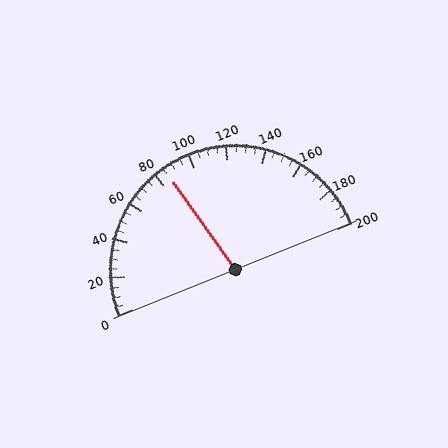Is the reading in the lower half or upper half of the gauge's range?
The reading is in the lower half of the range (0 to 200).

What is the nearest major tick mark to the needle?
The nearest major tick mark is 80.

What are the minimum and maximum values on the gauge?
The gauge ranges from 0 to 200.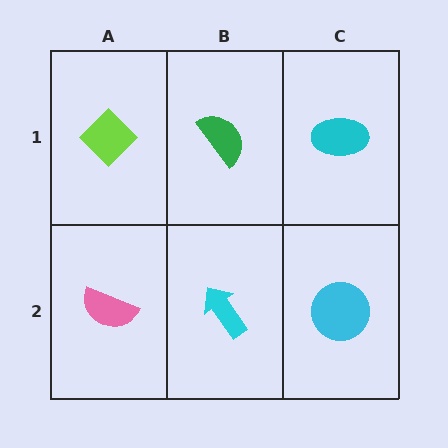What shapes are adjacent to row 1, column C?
A cyan circle (row 2, column C), a green semicircle (row 1, column B).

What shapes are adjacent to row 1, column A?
A pink semicircle (row 2, column A), a green semicircle (row 1, column B).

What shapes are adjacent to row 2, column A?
A lime diamond (row 1, column A), a cyan arrow (row 2, column B).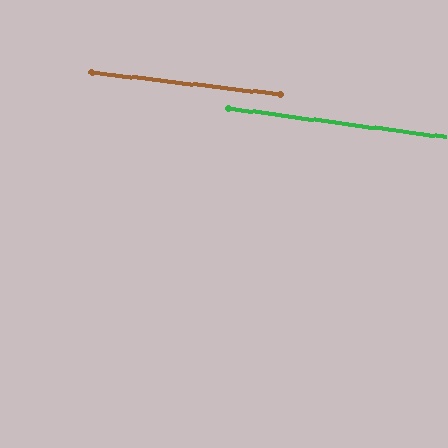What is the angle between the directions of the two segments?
Approximately 1 degree.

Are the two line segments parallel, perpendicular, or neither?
Parallel — their directions differ by only 1.1°.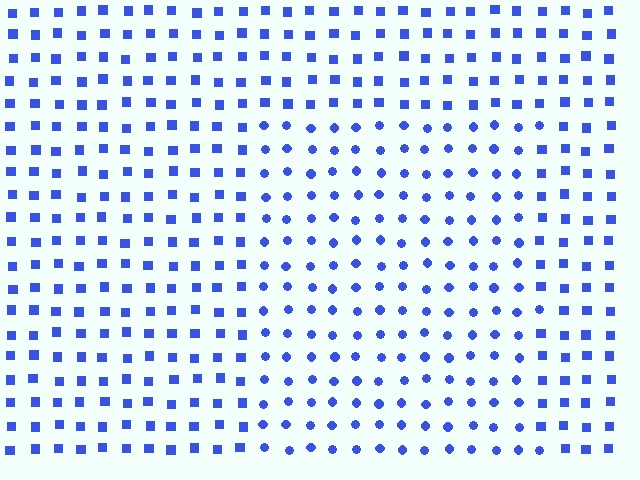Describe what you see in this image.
The image is filled with small blue elements arranged in a uniform grid. A rectangle-shaped region contains circles, while the surrounding area contains squares. The boundary is defined purely by the change in element shape.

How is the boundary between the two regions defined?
The boundary is defined by a change in element shape: circles inside vs. squares outside. All elements share the same color and spacing.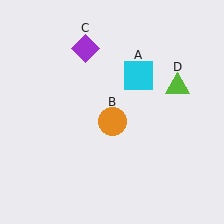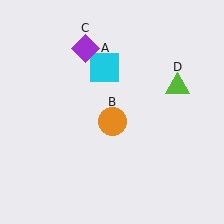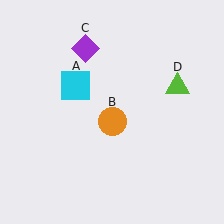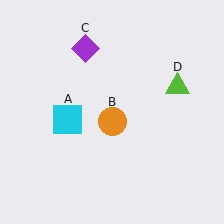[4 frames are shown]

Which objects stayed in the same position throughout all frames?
Orange circle (object B) and purple diamond (object C) and lime triangle (object D) remained stationary.